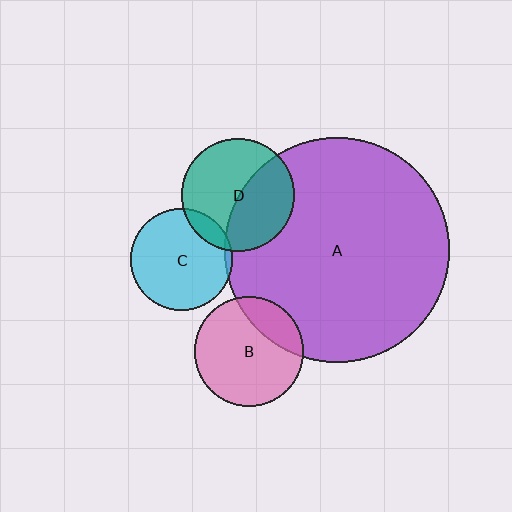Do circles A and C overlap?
Yes.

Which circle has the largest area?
Circle A (purple).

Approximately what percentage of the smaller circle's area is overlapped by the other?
Approximately 5%.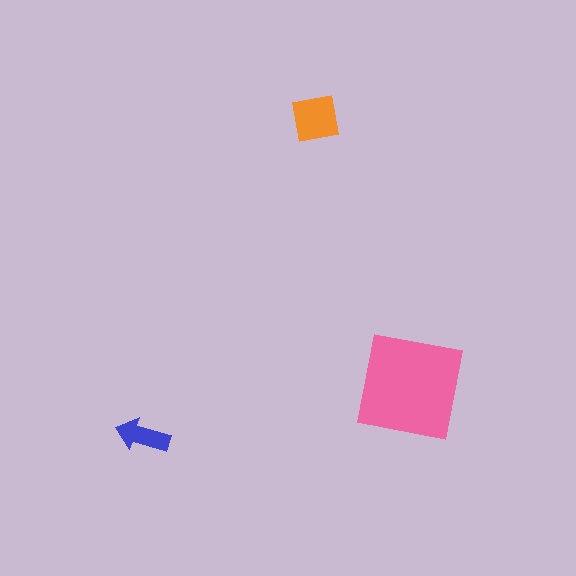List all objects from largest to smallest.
The pink square, the orange square, the blue arrow.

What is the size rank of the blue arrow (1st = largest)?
3rd.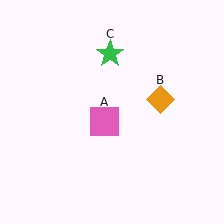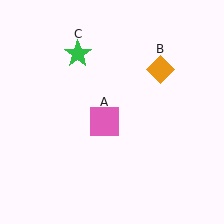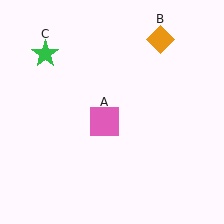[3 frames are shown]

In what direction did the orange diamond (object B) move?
The orange diamond (object B) moved up.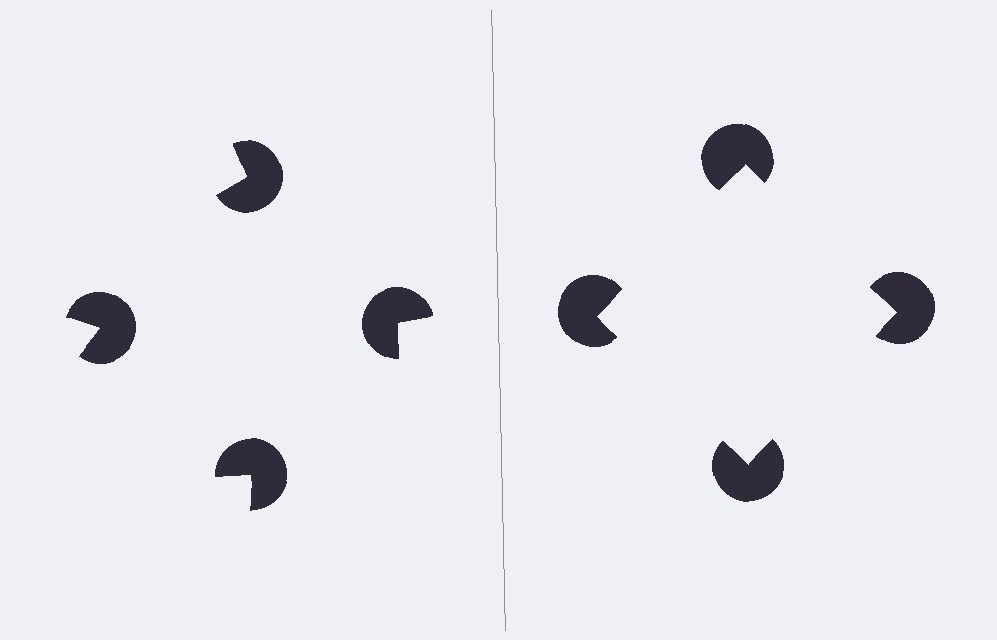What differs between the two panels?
The pac-man discs are positioned identically on both sides; only the wedge orientations differ. On the right they align to a square; on the left they are misaligned.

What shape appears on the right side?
An illusory square.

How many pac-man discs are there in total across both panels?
8 — 4 on each side.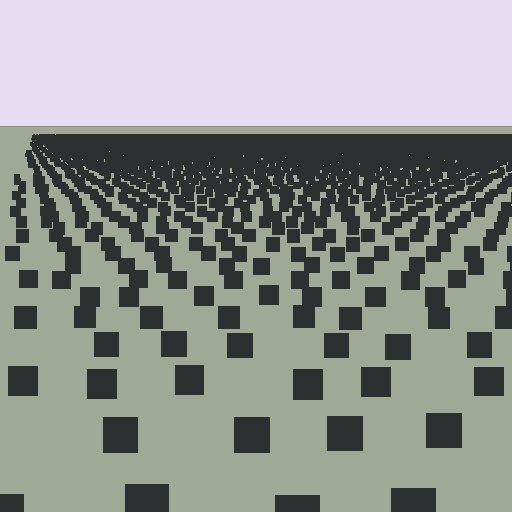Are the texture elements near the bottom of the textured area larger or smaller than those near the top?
Larger. Near the bottom, elements are closer to the viewer and appear at a bigger on-screen size.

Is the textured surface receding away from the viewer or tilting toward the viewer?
The surface is receding away from the viewer. Texture elements get smaller and denser toward the top.